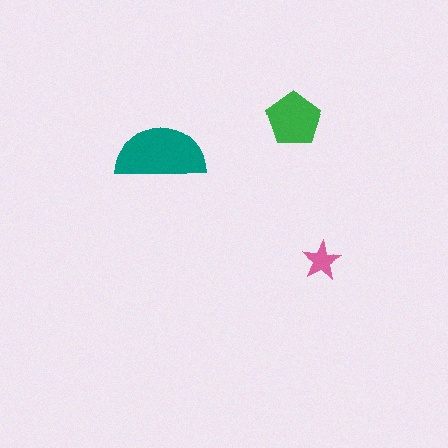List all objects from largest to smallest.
The teal semicircle, the green pentagon, the pink star.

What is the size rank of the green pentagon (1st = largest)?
2nd.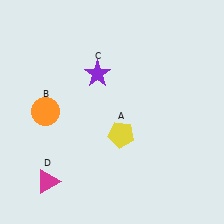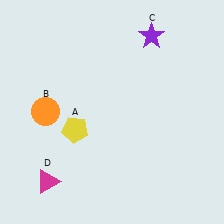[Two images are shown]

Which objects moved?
The objects that moved are: the yellow pentagon (A), the purple star (C).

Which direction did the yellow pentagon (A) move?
The yellow pentagon (A) moved left.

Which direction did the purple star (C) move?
The purple star (C) moved right.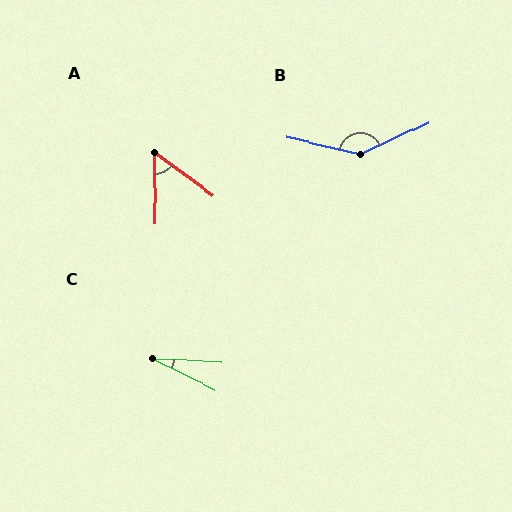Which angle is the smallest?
C, at approximately 24 degrees.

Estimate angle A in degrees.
Approximately 53 degrees.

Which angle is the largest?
B, at approximately 142 degrees.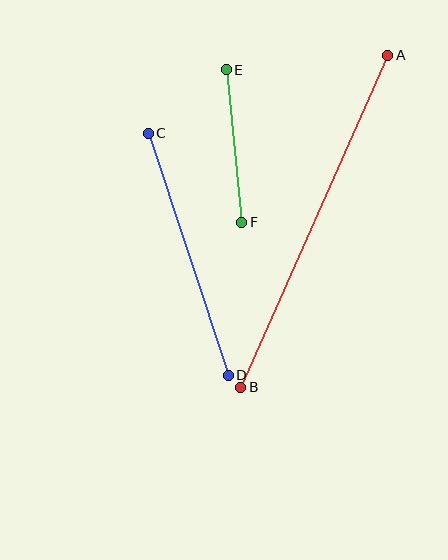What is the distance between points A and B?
The distance is approximately 363 pixels.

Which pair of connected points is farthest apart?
Points A and B are farthest apart.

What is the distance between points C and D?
The distance is approximately 255 pixels.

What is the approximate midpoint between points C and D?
The midpoint is at approximately (188, 254) pixels.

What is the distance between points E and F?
The distance is approximately 154 pixels.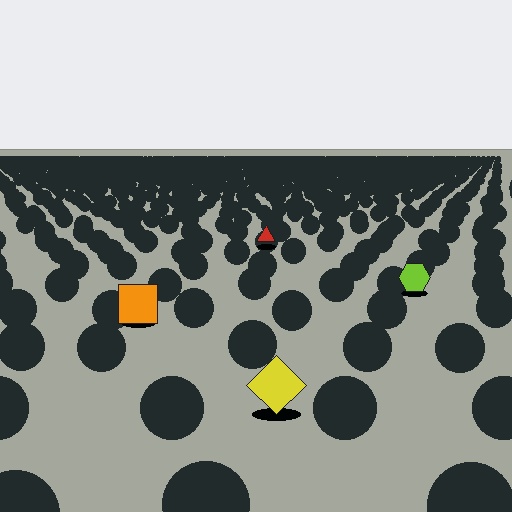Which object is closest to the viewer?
The yellow diamond is closest. The texture marks near it are larger and more spread out.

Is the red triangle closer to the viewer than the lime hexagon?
No. The lime hexagon is closer — you can tell from the texture gradient: the ground texture is coarser near it.